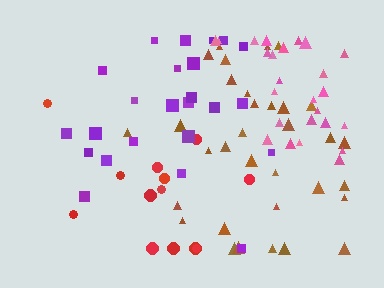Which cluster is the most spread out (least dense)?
Purple.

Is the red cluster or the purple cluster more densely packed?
Red.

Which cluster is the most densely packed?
Pink.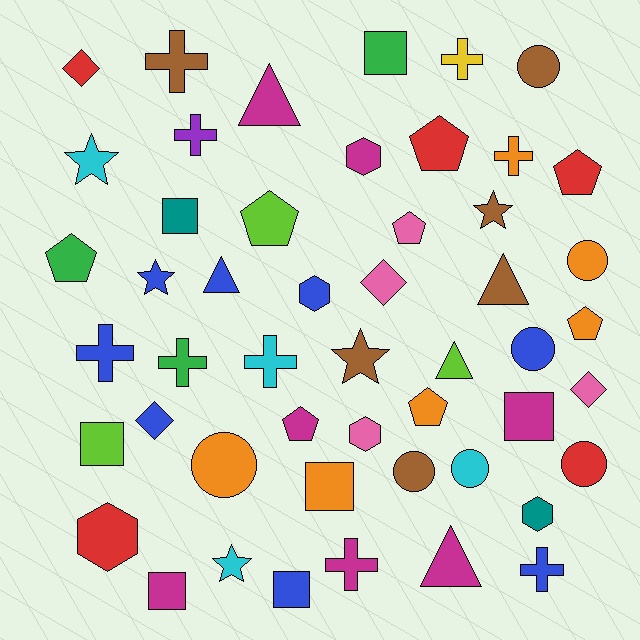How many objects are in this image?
There are 50 objects.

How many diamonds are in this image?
There are 4 diamonds.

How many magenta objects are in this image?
There are 7 magenta objects.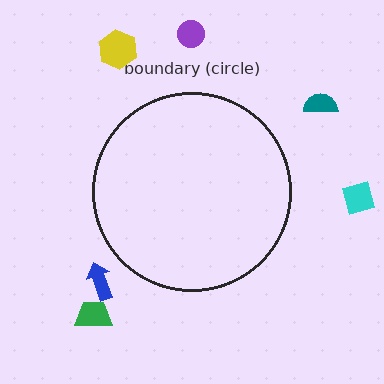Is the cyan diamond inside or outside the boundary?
Outside.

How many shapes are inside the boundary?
0 inside, 6 outside.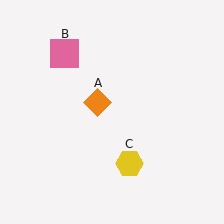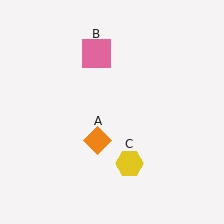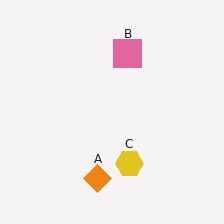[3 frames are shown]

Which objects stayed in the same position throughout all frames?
Yellow hexagon (object C) remained stationary.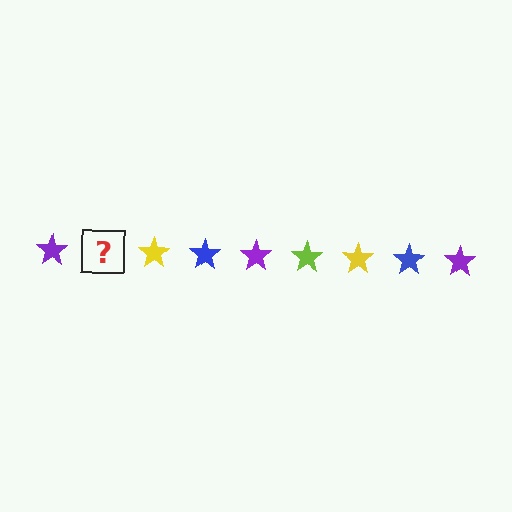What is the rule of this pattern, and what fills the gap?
The rule is that the pattern cycles through purple, lime, yellow, blue stars. The gap should be filled with a lime star.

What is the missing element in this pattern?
The missing element is a lime star.